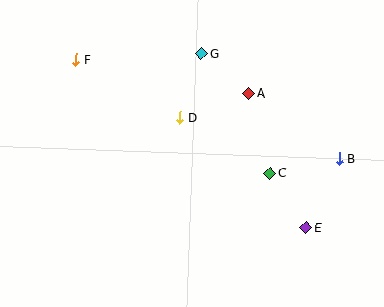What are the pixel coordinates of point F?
Point F is at (76, 59).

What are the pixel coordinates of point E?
Point E is at (306, 228).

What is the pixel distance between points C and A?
The distance between C and A is 83 pixels.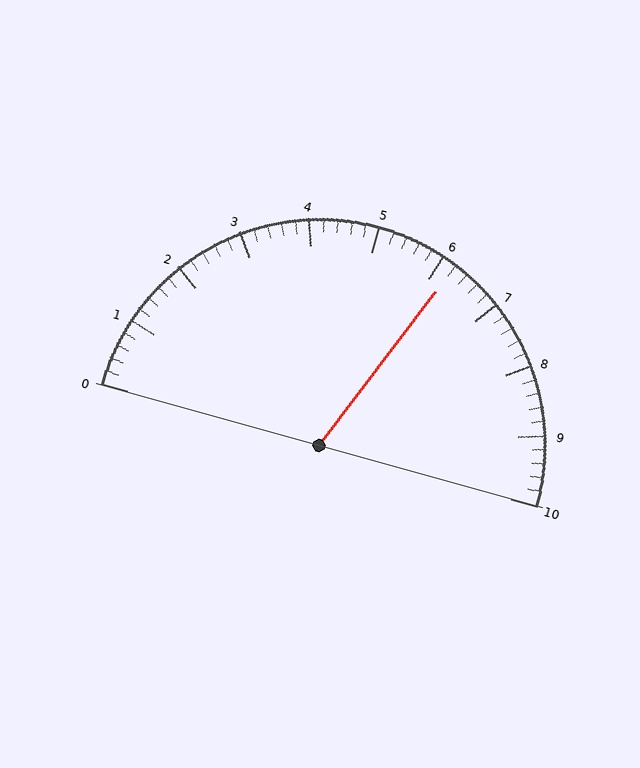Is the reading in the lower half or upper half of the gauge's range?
The reading is in the upper half of the range (0 to 10).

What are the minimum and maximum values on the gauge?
The gauge ranges from 0 to 10.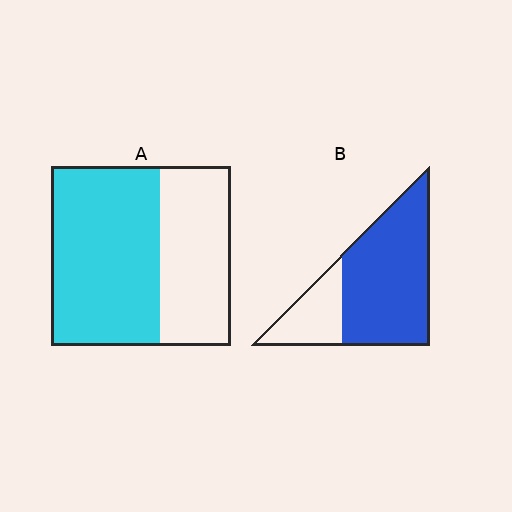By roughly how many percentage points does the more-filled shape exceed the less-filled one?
By roughly 15 percentage points (B over A).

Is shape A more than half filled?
Yes.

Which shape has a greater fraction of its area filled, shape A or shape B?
Shape B.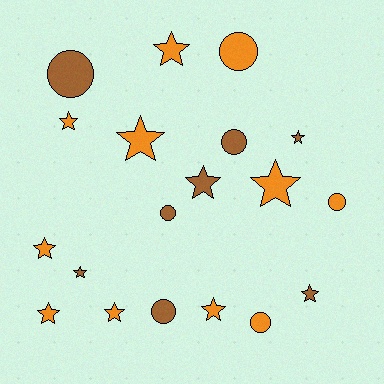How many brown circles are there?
There are 4 brown circles.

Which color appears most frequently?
Orange, with 11 objects.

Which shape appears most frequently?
Star, with 12 objects.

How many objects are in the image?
There are 19 objects.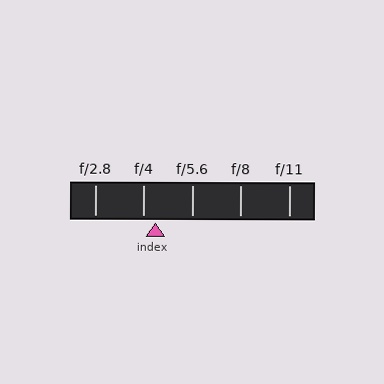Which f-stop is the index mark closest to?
The index mark is closest to f/4.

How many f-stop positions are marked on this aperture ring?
There are 5 f-stop positions marked.